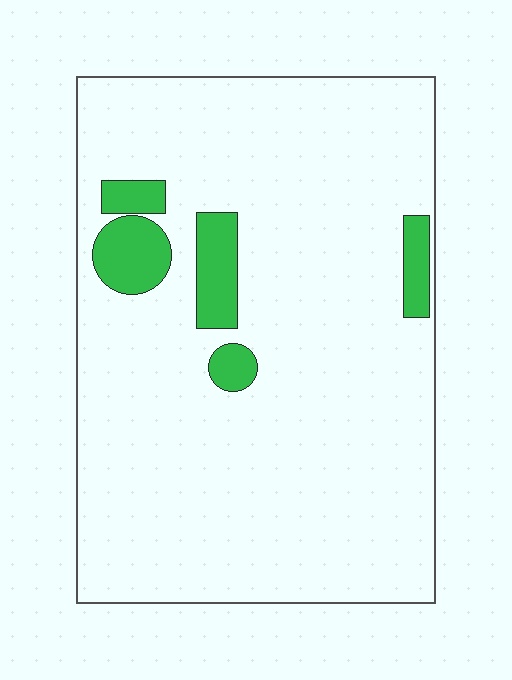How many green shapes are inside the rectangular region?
5.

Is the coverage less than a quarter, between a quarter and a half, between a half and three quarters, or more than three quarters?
Less than a quarter.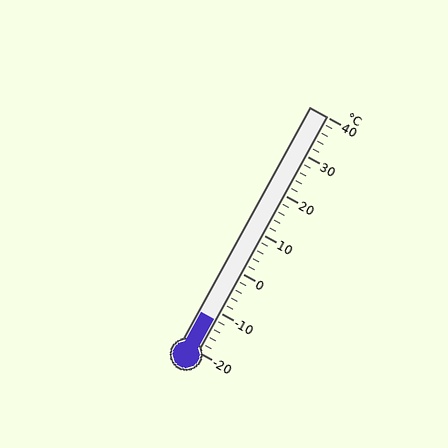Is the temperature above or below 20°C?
The temperature is below 20°C.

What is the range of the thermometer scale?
The thermometer scale ranges from -20°C to 40°C.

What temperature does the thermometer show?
The thermometer shows approximately -12°C.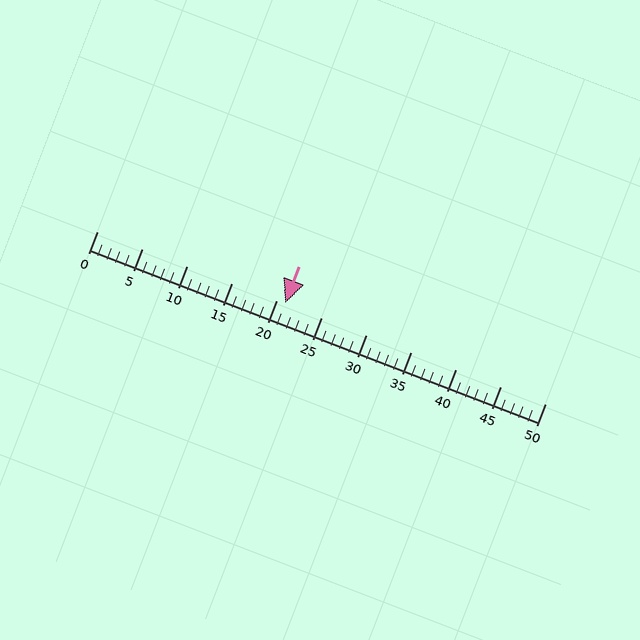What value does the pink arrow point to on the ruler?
The pink arrow points to approximately 21.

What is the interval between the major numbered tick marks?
The major tick marks are spaced 5 units apart.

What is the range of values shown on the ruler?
The ruler shows values from 0 to 50.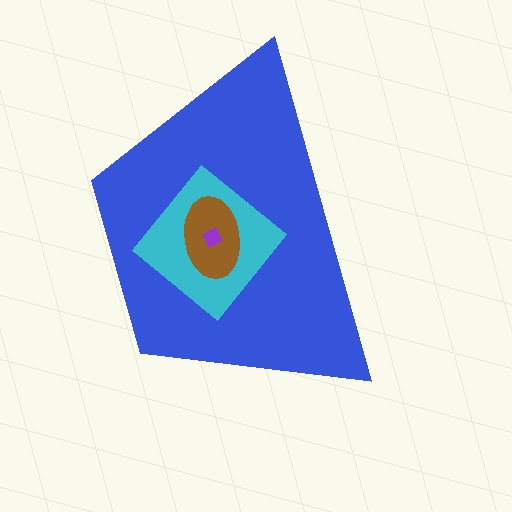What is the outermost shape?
The blue trapezoid.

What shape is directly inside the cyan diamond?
The brown ellipse.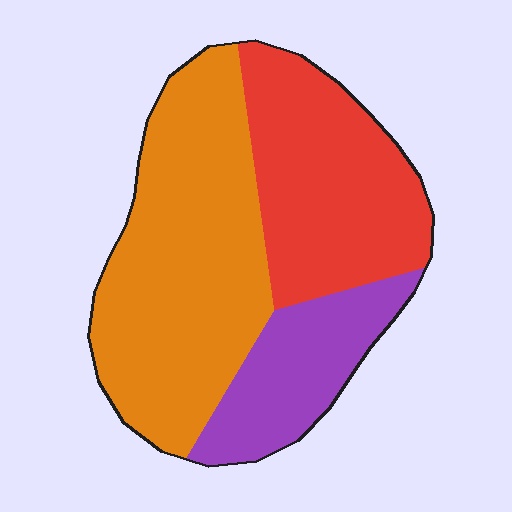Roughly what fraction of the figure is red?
Red covers roughly 35% of the figure.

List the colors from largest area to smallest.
From largest to smallest: orange, red, purple.